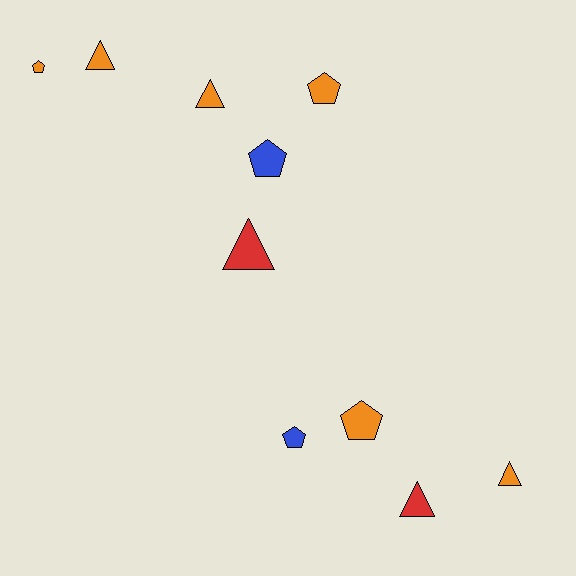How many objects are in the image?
There are 10 objects.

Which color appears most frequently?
Orange, with 6 objects.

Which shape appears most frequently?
Pentagon, with 5 objects.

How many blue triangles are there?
There are no blue triangles.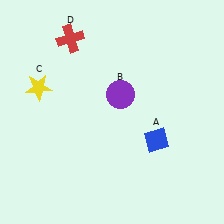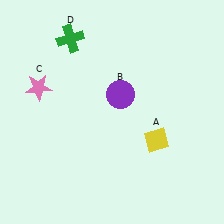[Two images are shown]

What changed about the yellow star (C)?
In Image 1, C is yellow. In Image 2, it changed to pink.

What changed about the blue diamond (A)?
In Image 1, A is blue. In Image 2, it changed to yellow.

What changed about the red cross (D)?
In Image 1, D is red. In Image 2, it changed to green.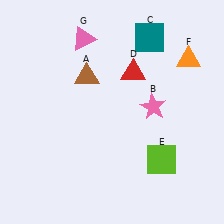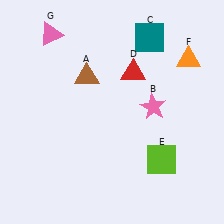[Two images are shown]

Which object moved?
The pink triangle (G) moved left.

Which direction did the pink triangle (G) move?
The pink triangle (G) moved left.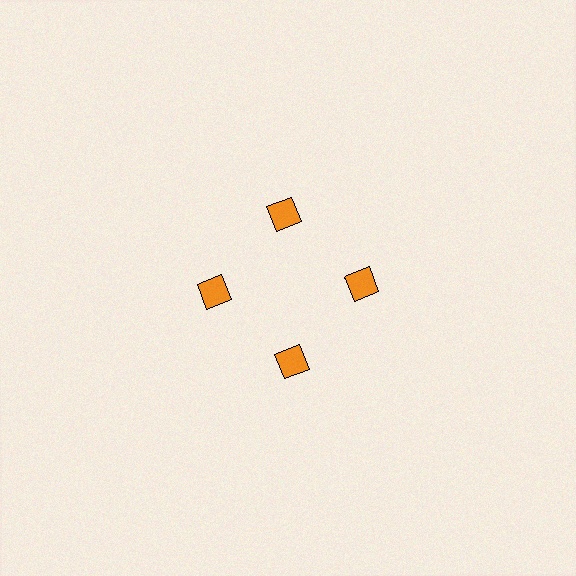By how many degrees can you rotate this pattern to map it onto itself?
The pattern maps onto itself every 90 degrees of rotation.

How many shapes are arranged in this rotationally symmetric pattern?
There are 4 shapes, arranged in 4 groups of 1.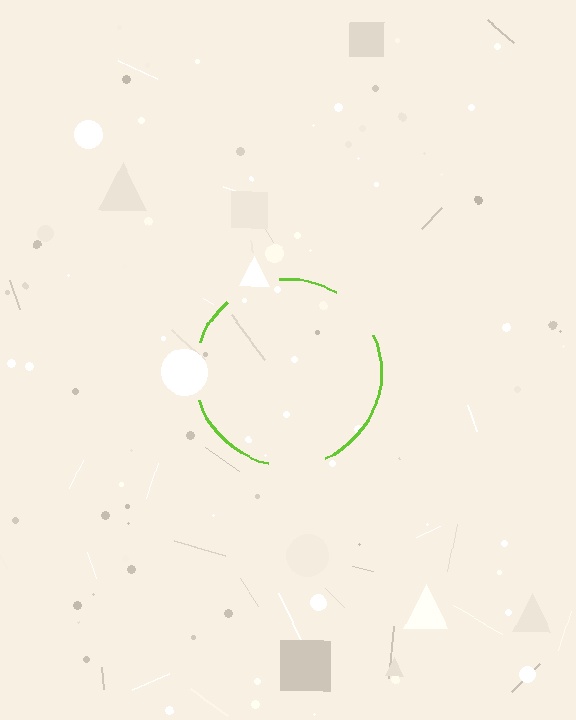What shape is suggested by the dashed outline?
The dashed outline suggests a circle.